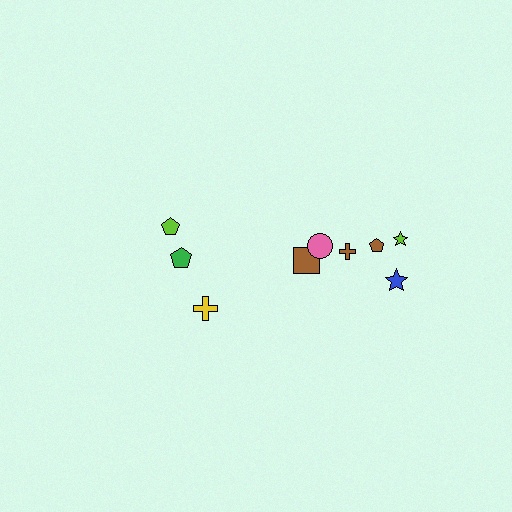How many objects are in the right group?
There are 6 objects.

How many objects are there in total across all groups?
There are 9 objects.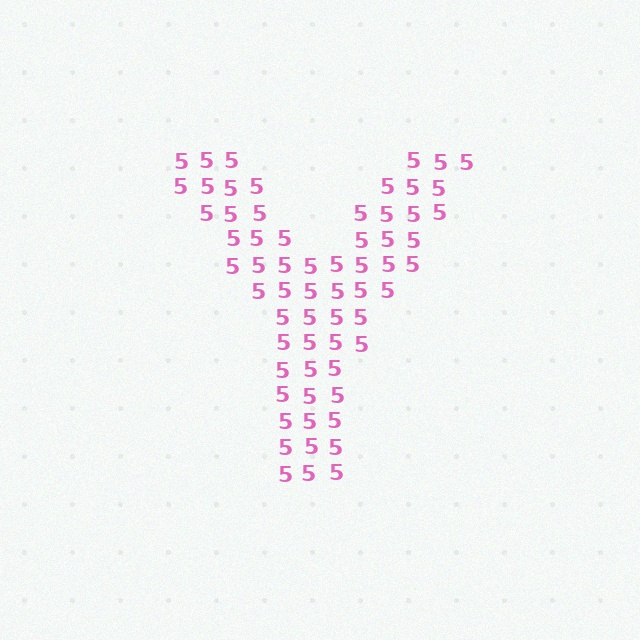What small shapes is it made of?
It is made of small digit 5's.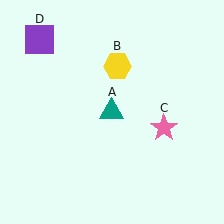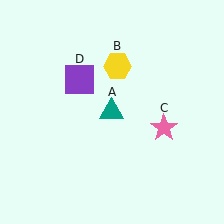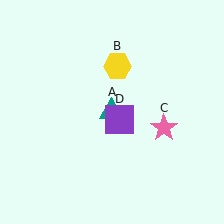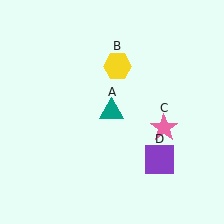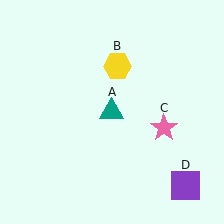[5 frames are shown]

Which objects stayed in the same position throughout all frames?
Teal triangle (object A) and yellow hexagon (object B) and pink star (object C) remained stationary.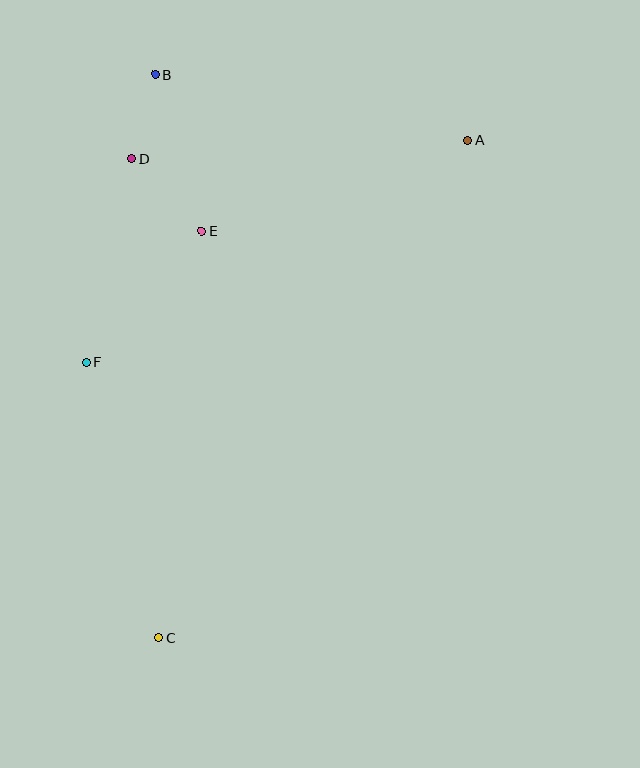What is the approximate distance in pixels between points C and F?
The distance between C and F is approximately 284 pixels.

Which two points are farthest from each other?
Points A and C are farthest from each other.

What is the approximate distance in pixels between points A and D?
The distance between A and D is approximately 337 pixels.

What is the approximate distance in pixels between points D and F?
The distance between D and F is approximately 208 pixels.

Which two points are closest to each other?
Points B and D are closest to each other.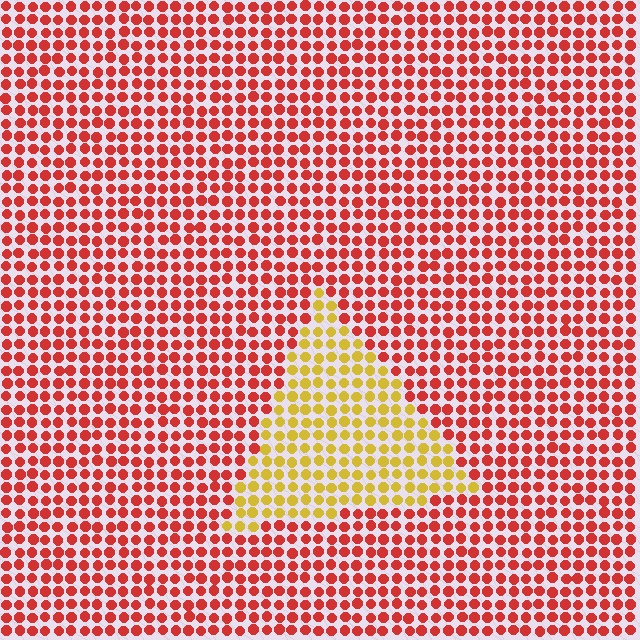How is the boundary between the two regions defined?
The boundary is defined purely by a slight shift in hue (about 51 degrees). Spacing, size, and orientation are identical on both sides.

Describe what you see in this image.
The image is filled with small red elements in a uniform arrangement. A triangle-shaped region is visible where the elements are tinted to a slightly different hue, forming a subtle color boundary.